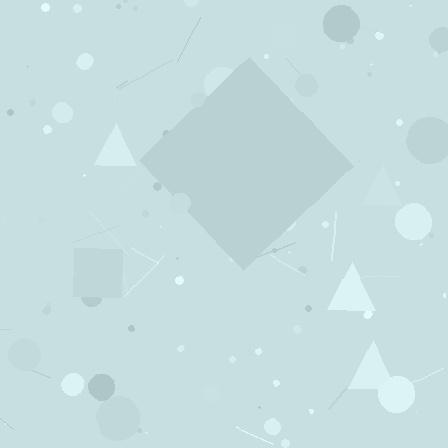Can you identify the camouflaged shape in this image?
The camouflaged shape is a diamond.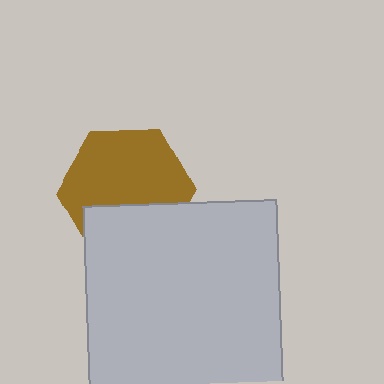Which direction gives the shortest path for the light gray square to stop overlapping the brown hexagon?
Moving down gives the shortest separation.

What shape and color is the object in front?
The object in front is a light gray square.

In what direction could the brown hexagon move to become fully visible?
The brown hexagon could move up. That would shift it out from behind the light gray square entirely.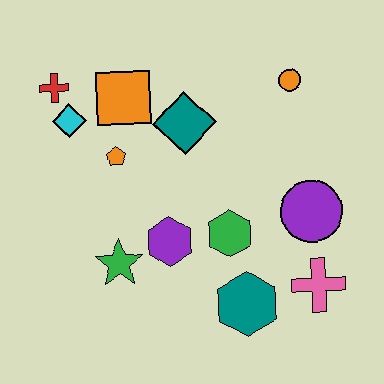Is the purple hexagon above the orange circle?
No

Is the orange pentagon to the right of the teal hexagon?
No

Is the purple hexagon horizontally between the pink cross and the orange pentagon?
Yes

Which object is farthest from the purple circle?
The red cross is farthest from the purple circle.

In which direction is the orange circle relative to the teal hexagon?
The orange circle is above the teal hexagon.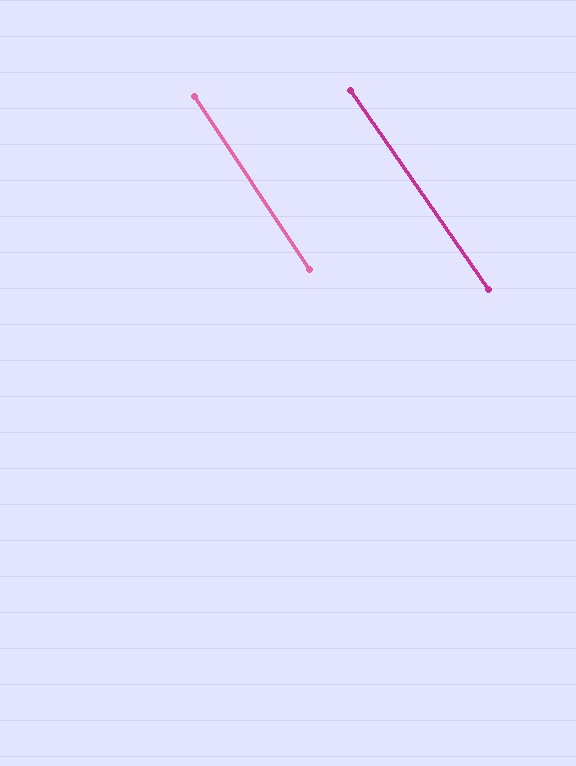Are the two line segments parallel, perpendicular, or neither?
Parallel — their directions differ by only 0.9°.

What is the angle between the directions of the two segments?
Approximately 1 degree.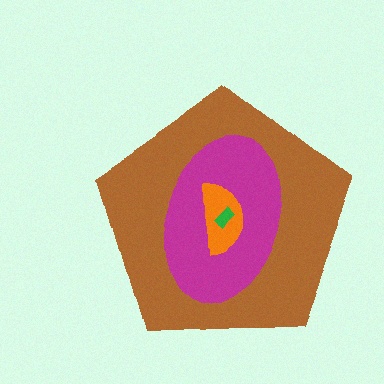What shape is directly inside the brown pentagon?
The magenta ellipse.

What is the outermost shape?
The brown pentagon.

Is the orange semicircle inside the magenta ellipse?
Yes.